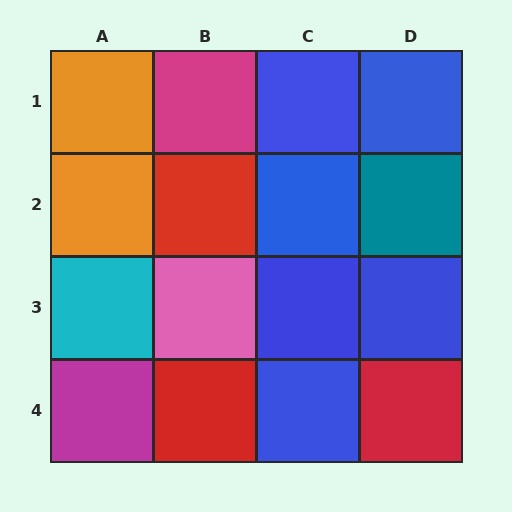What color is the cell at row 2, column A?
Orange.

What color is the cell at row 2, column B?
Red.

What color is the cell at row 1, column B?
Magenta.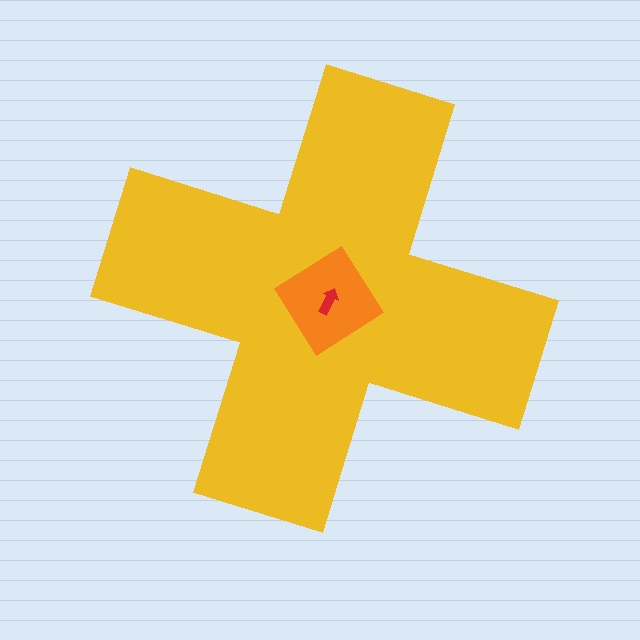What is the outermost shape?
The yellow cross.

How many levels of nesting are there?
3.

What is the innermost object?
The red arrow.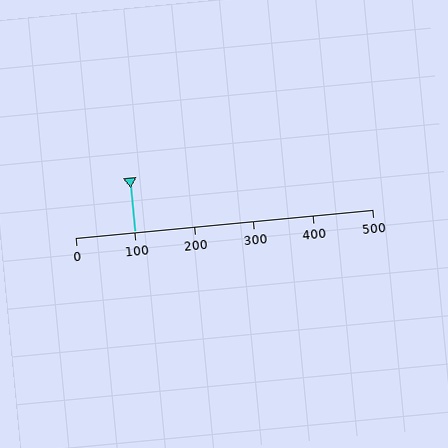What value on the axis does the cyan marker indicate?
The marker indicates approximately 100.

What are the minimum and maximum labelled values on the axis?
The axis runs from 0 to 500.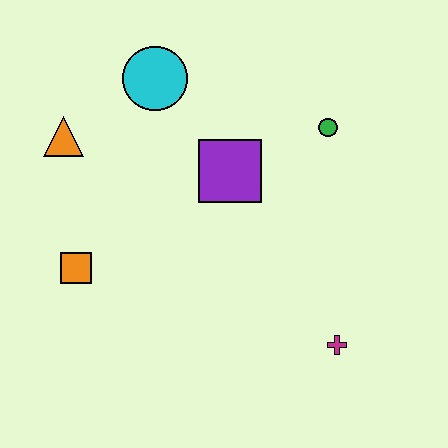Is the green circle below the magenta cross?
No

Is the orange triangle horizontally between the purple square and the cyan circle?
No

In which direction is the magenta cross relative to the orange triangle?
The magenta cross is to the right of the orange triangle.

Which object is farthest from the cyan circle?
The magenta cross is farthest from the cyan circle.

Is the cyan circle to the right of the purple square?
No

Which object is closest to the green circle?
The purple square is closest to the green circle.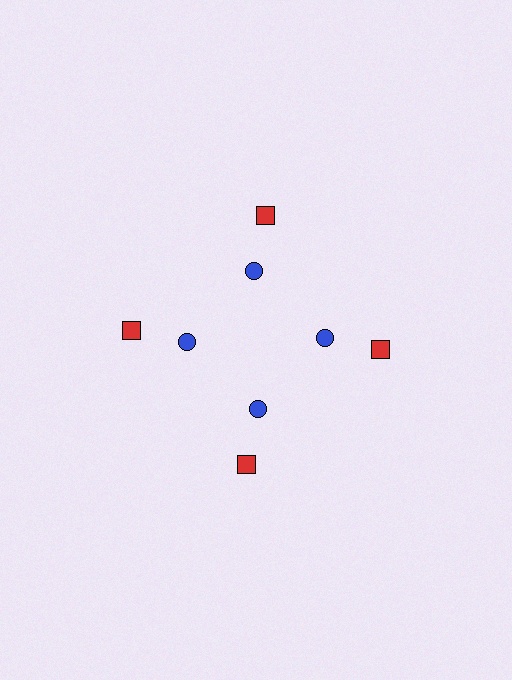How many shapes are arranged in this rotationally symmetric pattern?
There are 8 shapes, arranged in 4 groups of 2.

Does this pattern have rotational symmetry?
Yes, this pattern has 4-fold rotational symmetry. It looks the same after rotating 90 degrees around the center.